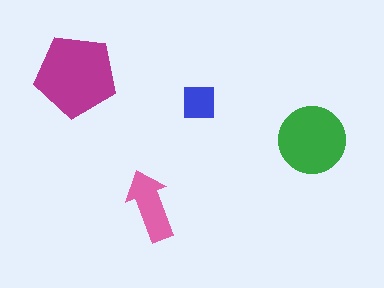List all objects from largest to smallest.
The magenta pentagon, the green circle, the pink arrow, the blue square.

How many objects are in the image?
There are 4 objects in the image.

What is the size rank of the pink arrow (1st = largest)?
3rd.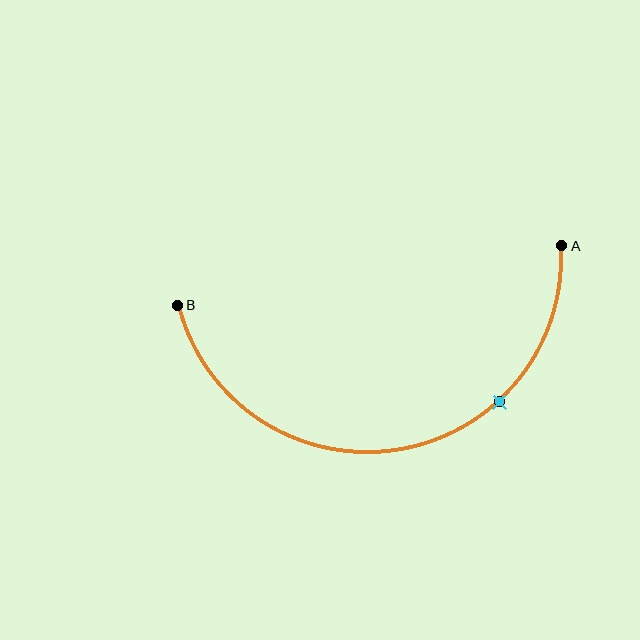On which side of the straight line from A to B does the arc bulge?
The arc bulges below the straight line connecting A and B.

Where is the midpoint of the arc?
The arc midpoint is the point on the curve farthest from the straight line joining A and B. It sits below that line.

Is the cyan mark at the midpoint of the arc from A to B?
No. The cyan mark lies on the arc but is closer to endpoint A. The arc midpoint would be at the point on the curve equidistant along the arc from both A and B.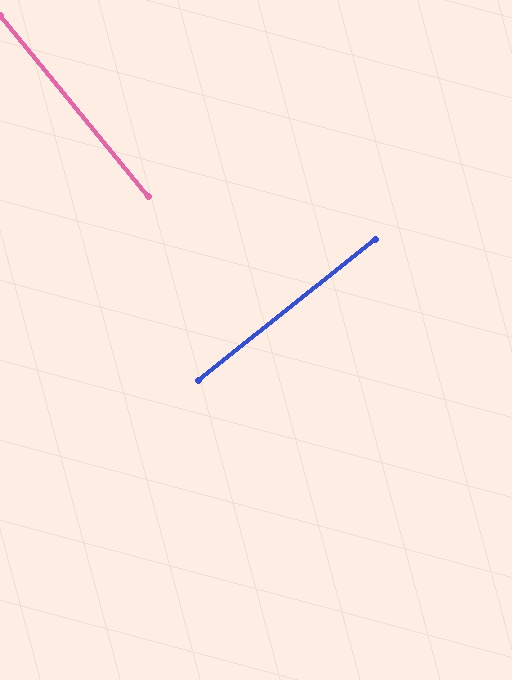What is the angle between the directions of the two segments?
Approximately 89 degrees.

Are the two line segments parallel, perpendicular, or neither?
Perpendicular — they meet at approximately 89°.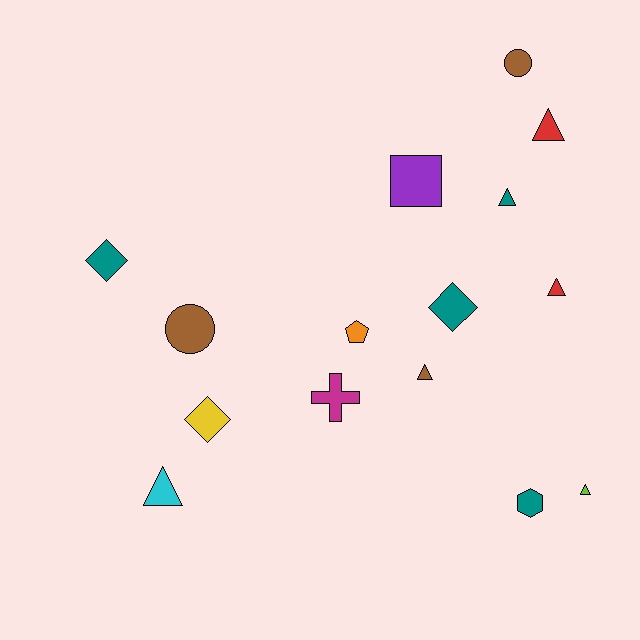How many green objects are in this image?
There are no green objects.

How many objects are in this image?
There are 15 objects.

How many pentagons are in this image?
There is 1 pentagon.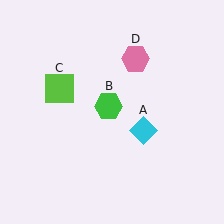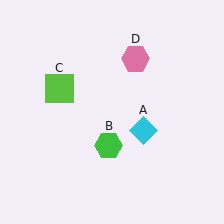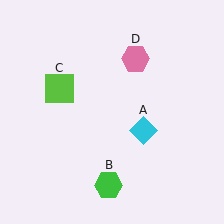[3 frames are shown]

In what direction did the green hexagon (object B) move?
The green hexagon (object B) moved down.